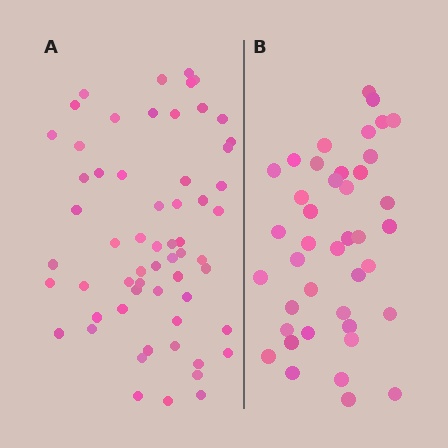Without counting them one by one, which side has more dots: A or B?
Region A (the left region) has more dots.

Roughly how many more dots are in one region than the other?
Region A has approximately 20 more dots than region B.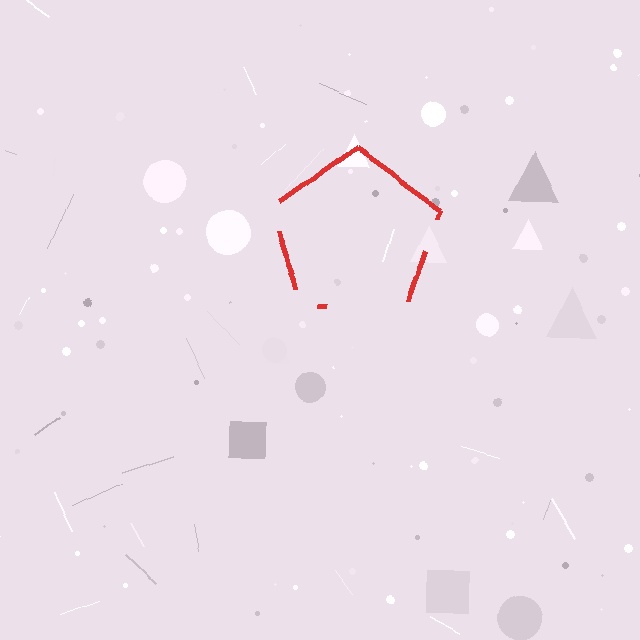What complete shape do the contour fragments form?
The contour fragments form a pentagon.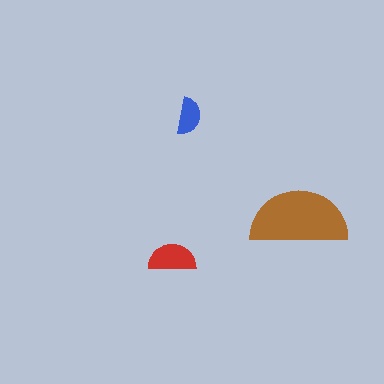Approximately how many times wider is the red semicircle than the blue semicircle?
About 1.5 times wider.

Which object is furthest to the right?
The brown semicircle is rightmost.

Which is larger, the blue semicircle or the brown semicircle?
The brown one.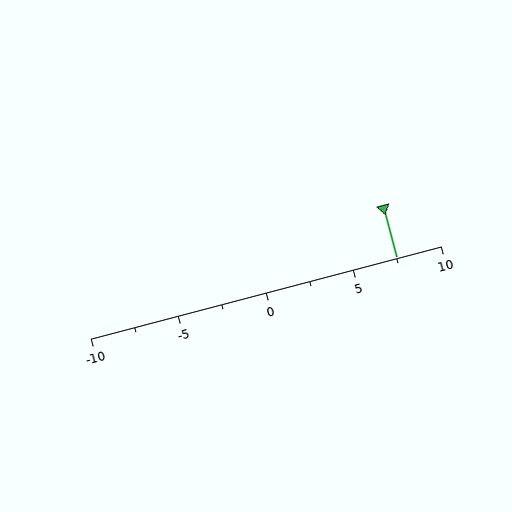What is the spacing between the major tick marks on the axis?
The major ticks are spaced 5 apart.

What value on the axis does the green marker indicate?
The marker indicates approximately 7.5.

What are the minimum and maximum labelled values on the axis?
The axis runs from -10 to 10.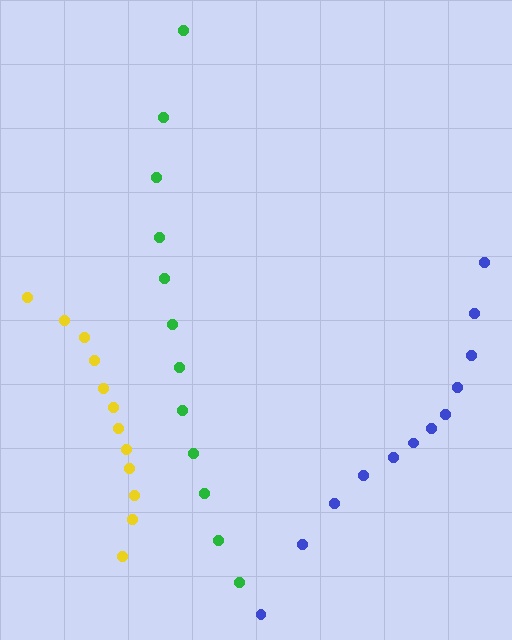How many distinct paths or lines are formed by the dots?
There are 3 distinct paths.